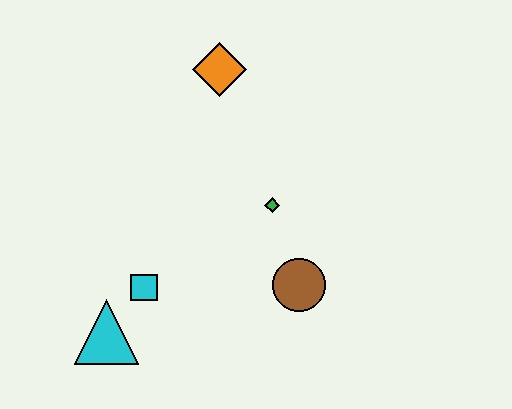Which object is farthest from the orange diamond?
The cyan triangle is farthest from the orange diamond.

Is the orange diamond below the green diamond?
No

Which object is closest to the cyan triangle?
The cyan square is closest to the cyan triangle.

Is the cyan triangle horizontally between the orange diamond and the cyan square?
No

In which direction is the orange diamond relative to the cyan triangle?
The orange diamond is above the cyan triangle.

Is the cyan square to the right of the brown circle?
No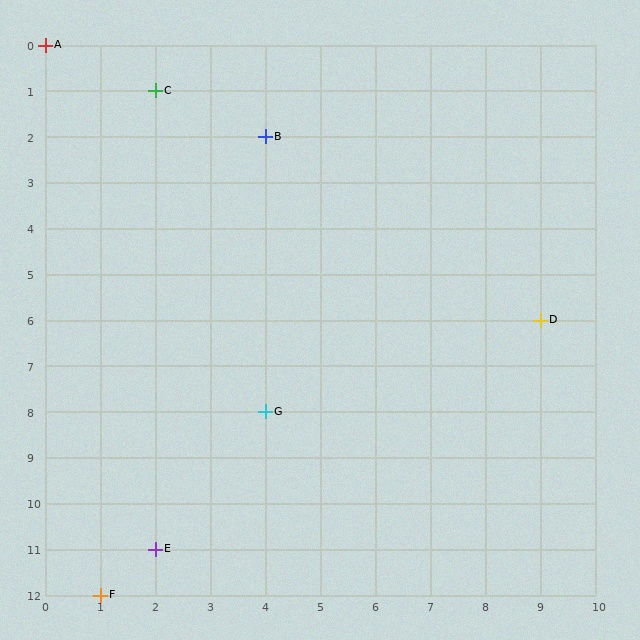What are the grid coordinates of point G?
Point G is at grid coordinates (4, 8).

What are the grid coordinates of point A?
Point A is at grid coordinates (0, 0).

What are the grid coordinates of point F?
Point F is at grid coordinates (1, 12).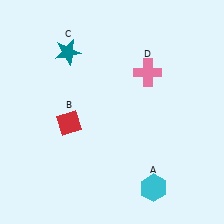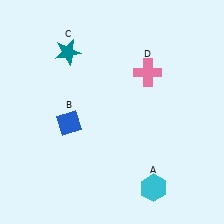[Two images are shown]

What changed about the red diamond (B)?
In Image 1, B is red. In Image 2, it changed to blue.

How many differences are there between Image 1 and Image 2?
There is 1 difference between the two images.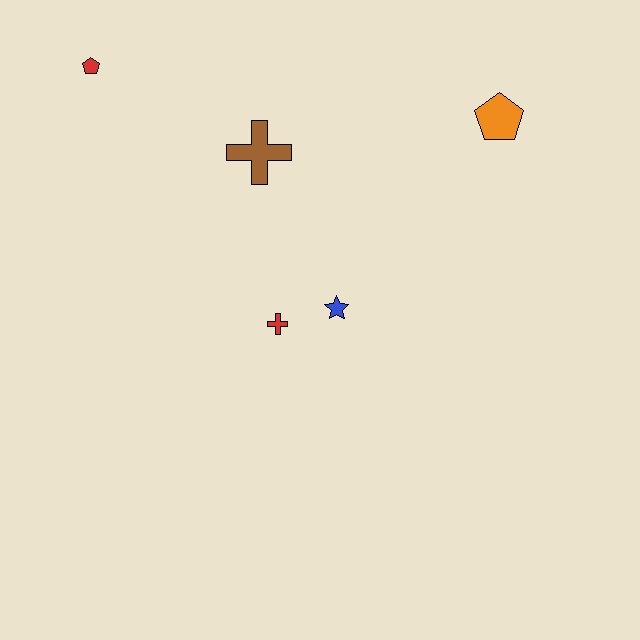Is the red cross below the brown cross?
Yes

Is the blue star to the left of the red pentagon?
No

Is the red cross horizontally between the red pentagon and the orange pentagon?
Yes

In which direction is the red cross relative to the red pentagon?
The red cross is below the red pentagon.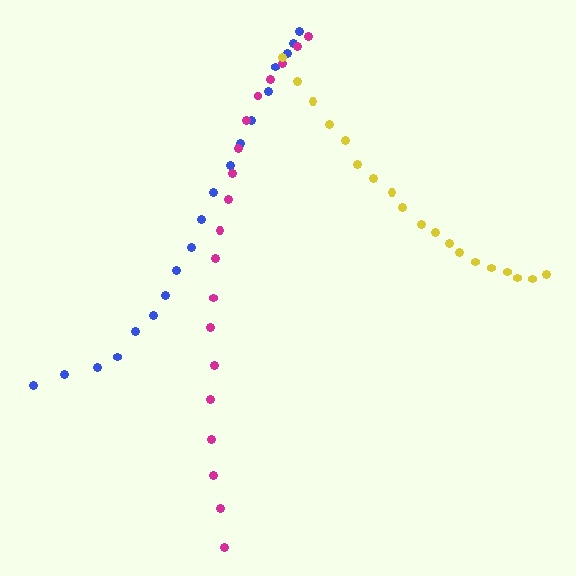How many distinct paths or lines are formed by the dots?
There are 3 distinct paths.